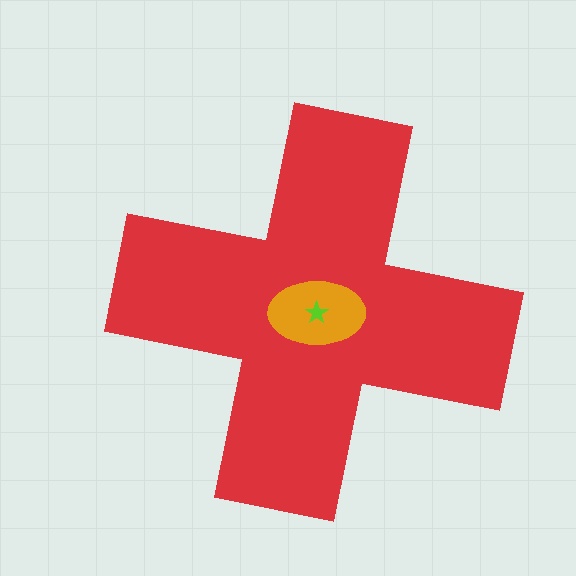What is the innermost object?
The lime star.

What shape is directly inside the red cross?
The orange ellipse.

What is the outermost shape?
The red cross.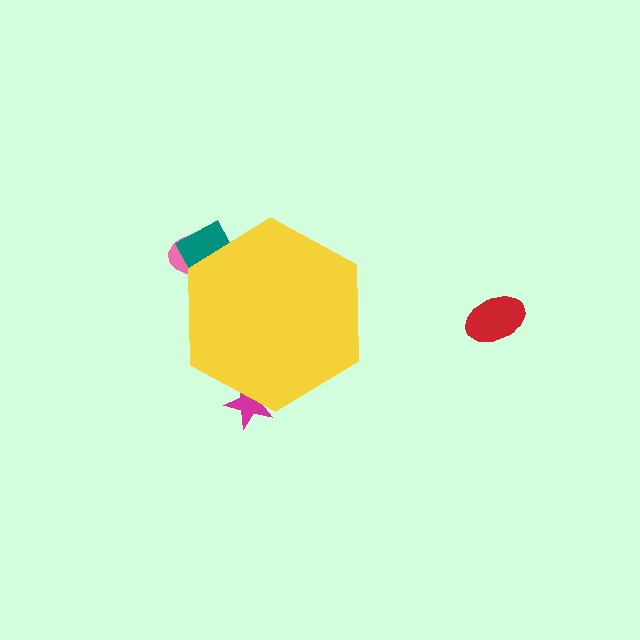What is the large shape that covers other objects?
A yellow hexagon.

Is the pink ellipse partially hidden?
Yes, the pink ellipse is partially hidden behind the yellow hexagon.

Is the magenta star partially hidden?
Yes, the magenta star is partially hidden behind the yellow hexagon.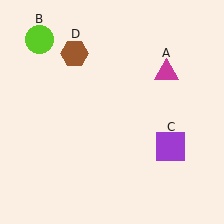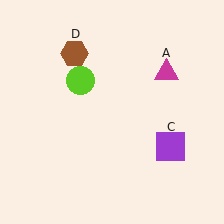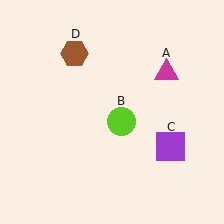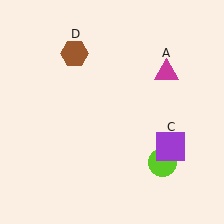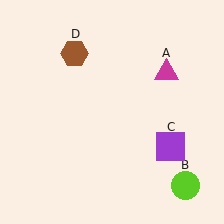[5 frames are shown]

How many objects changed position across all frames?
1 object changed position: lime circle (object B).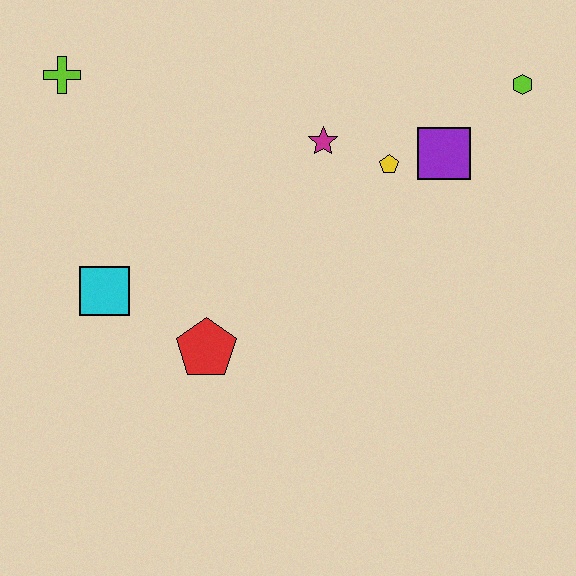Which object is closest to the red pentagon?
The cyan square is closest to the red pentagon.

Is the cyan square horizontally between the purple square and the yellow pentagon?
No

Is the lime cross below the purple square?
No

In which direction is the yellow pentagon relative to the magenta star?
The yellow pentagon is to the right of the magenta star.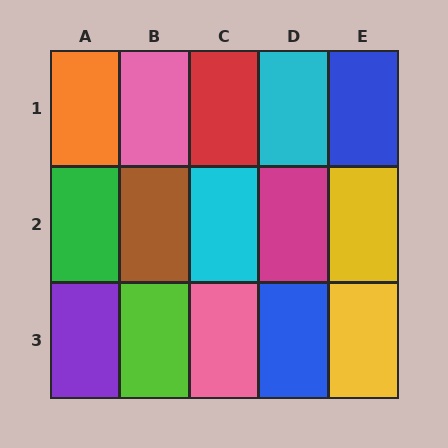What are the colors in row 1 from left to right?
Orange, pink, red, cyan, blue.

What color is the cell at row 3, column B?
Lime.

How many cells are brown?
1 cell is brown.